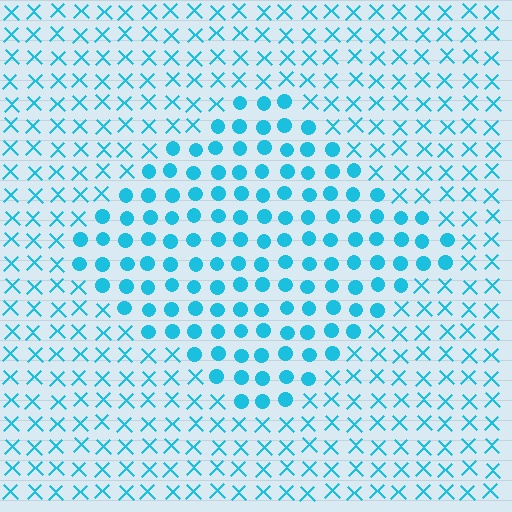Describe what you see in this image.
The image is filled with small cyan elements arranged in a uniform grid. A diamond-shaped region contains circles, while the surrounding area contains X marks. The boundary is defined purely by the change in element shape.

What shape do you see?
I see a diamond.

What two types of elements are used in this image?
The image uses circles inside the diamond region and X marks outside it.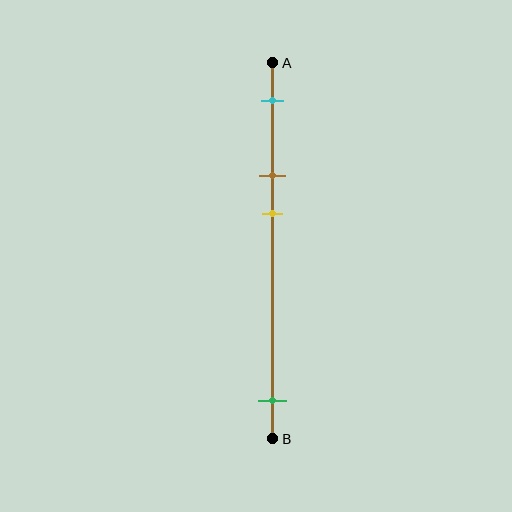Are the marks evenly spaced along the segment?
No, the marks are not evenly spaced.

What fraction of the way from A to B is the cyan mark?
The cyan mark is approximately 10% (0.1) of the way from A to B.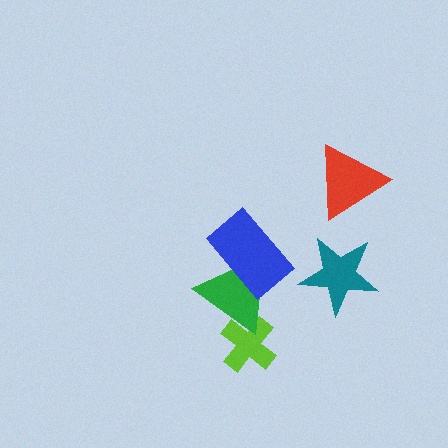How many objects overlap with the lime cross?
1 object overlaps with the lime cross.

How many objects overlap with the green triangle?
2 objects overlap with the green triangle.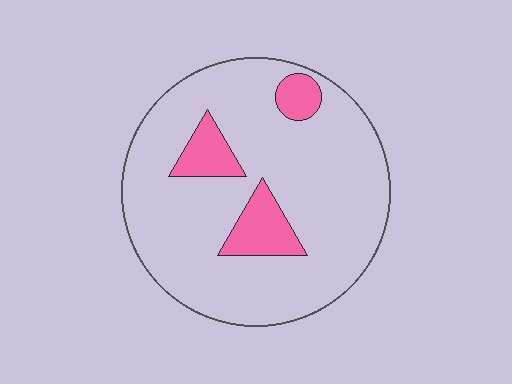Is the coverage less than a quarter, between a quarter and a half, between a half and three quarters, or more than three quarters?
Less than a quarter.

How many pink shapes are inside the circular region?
3.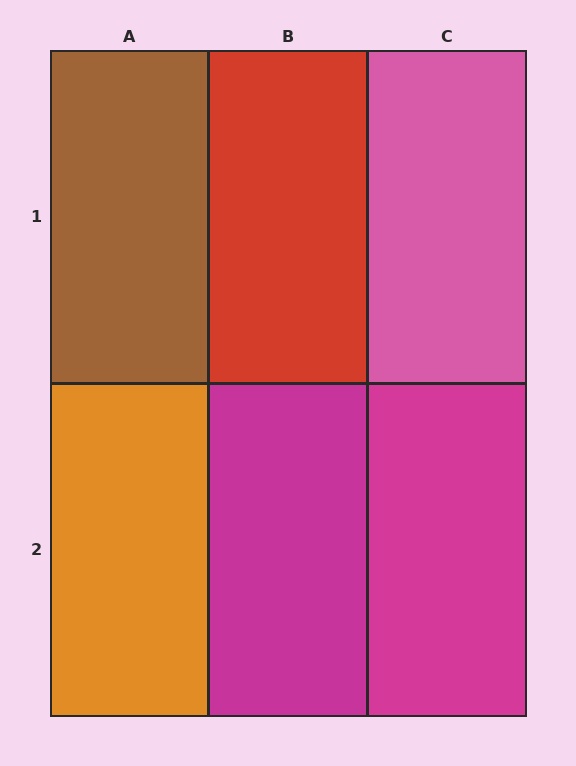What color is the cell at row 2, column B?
Magenta.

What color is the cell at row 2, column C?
Magenta.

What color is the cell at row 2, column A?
Orange.